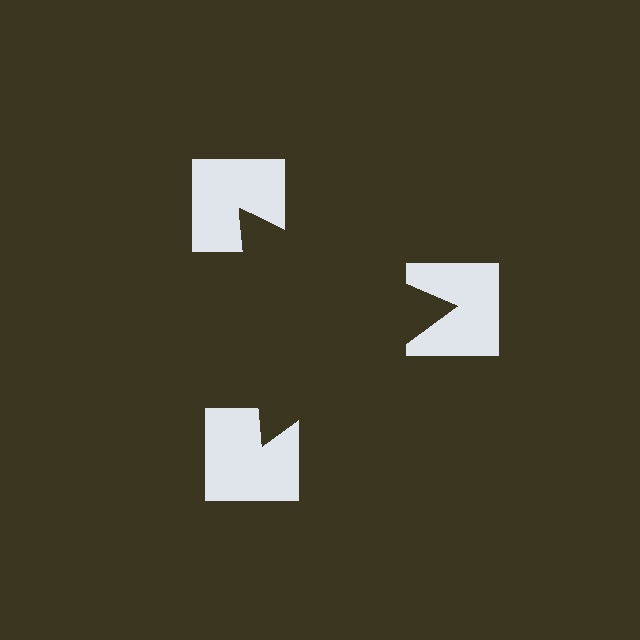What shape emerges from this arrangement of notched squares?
An illusory triangle — its edges are inferred from the aligned wedge cuts in the notched squares, not physically drawn.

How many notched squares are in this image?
There are 3 — one at each vertex of the illusory triangle.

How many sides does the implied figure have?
3 sides.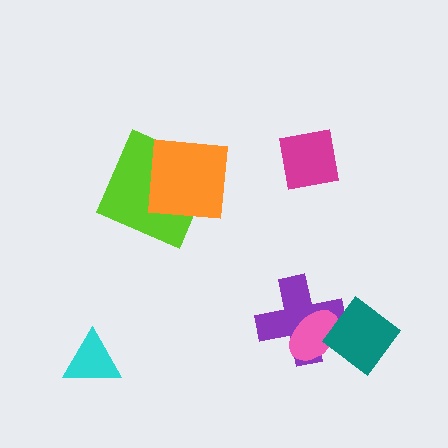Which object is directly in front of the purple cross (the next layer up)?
The pink ellipse is directly in front of the purple cross.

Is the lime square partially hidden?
Yes, it is partially covered by another shape.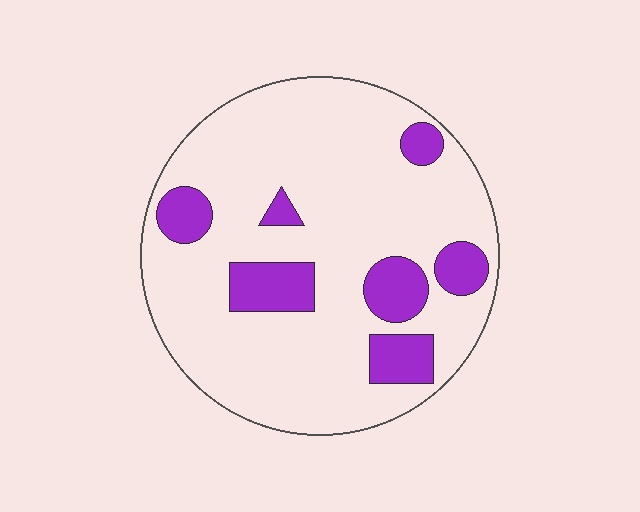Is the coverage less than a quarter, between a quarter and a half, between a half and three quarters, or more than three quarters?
Less than a quarter.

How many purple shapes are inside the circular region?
7.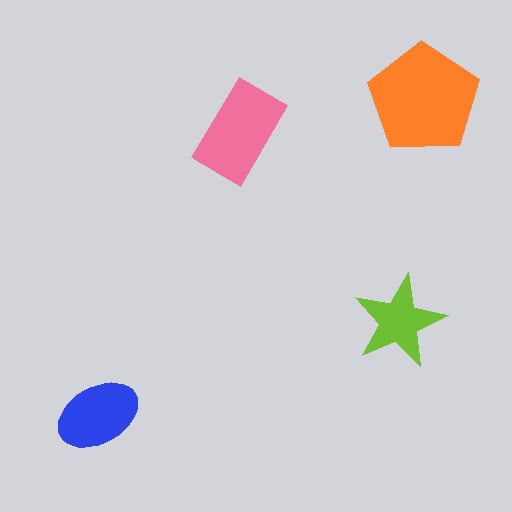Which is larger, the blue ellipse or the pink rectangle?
The pink rectangle.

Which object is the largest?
The orange pentagon.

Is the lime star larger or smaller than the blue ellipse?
Smaller.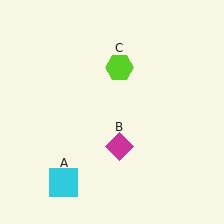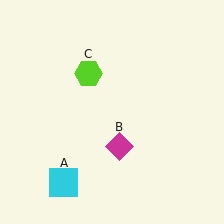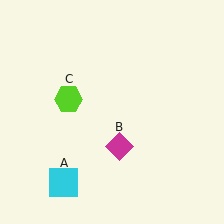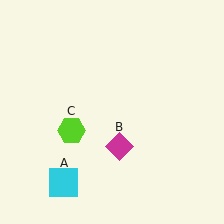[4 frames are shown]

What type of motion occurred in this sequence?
The lime hexagon (object C) rotated counterclockwise around the center of the scene.